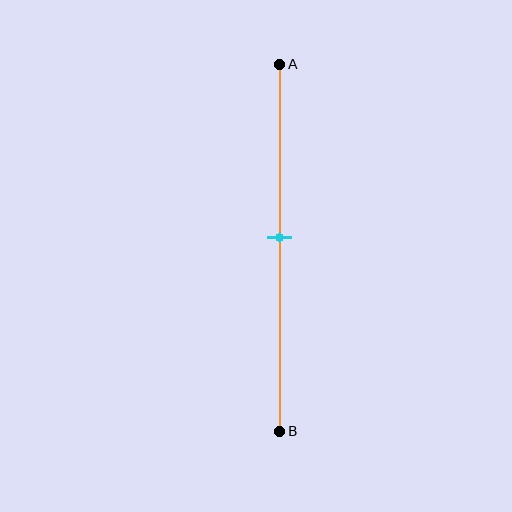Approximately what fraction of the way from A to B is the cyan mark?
The cyan mark is approximately 45% of the way from A to B.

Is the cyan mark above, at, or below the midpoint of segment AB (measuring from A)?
The cyan mark is approximately at the midpoint of segment AB.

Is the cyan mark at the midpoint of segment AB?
Yes, the mark is approximately at the midpoint.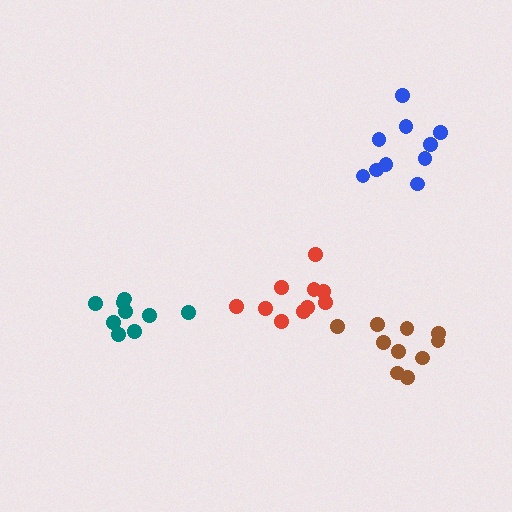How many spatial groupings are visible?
There are 4 spatial groupings.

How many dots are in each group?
Group 1: 10 dots, Group 2: 10 dots, Group 3: 9 dots, Group 4: 10 dots (39 total).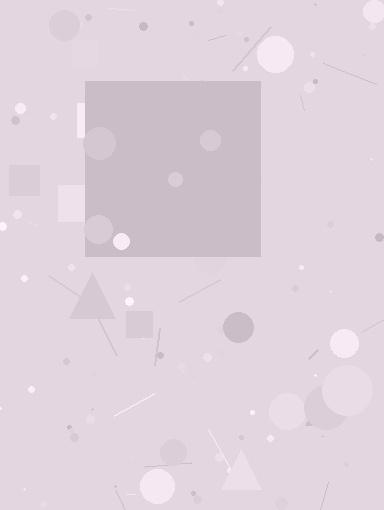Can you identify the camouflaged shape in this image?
The camouflaged shape is a square.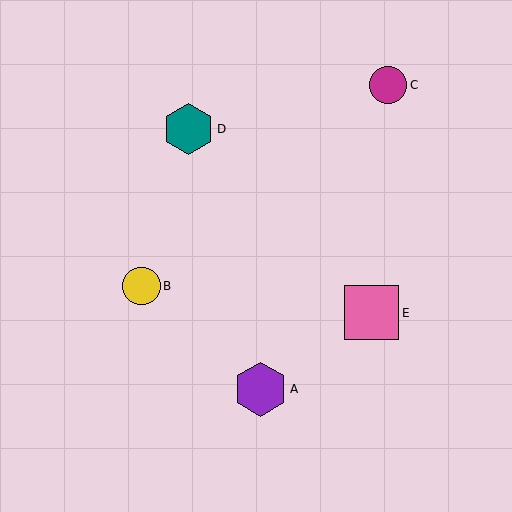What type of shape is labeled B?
Shape B is a yellow circle.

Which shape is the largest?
The pink square (labeled E) is the largest.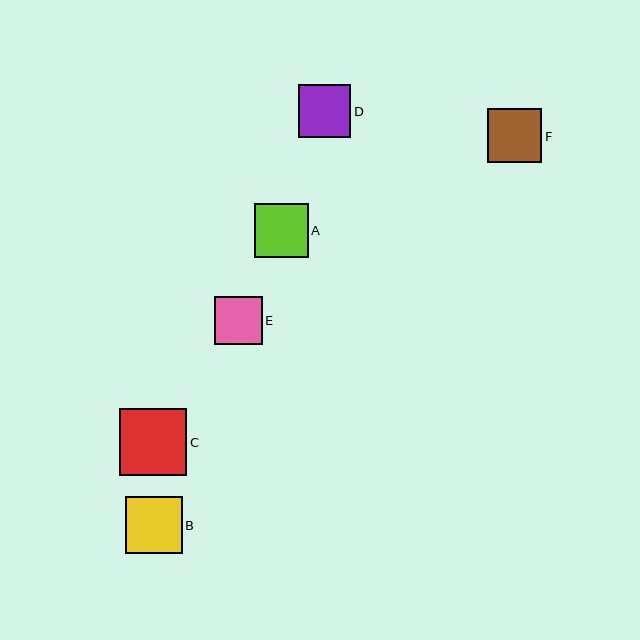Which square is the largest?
Square C is the largest with a size of approximately 67 pixels.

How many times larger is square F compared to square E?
Square F is approximately 1.1 times the size of square E.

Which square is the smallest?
Square E is the smallest with a size of approximately 48 pixels.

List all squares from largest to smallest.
From largest to smallest: C, B, F, A, D, E.